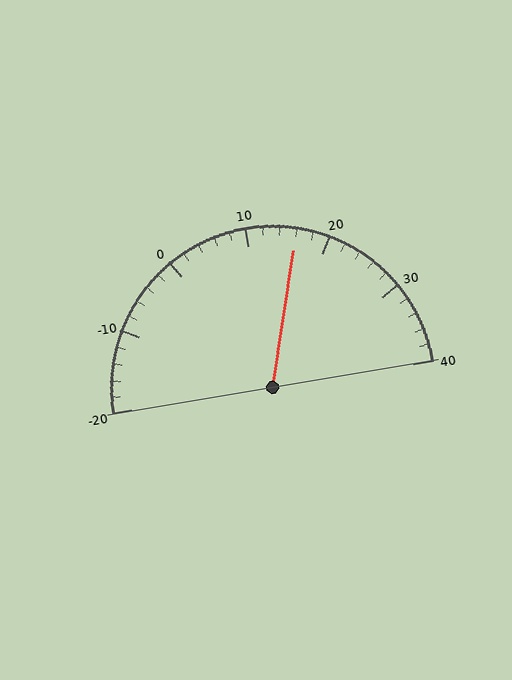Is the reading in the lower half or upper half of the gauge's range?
The reading is in the upper half of the range (-20 to 40).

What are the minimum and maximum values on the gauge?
The gauge ranges from -20 to 40.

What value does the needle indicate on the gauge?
The needle indicates approximately 16.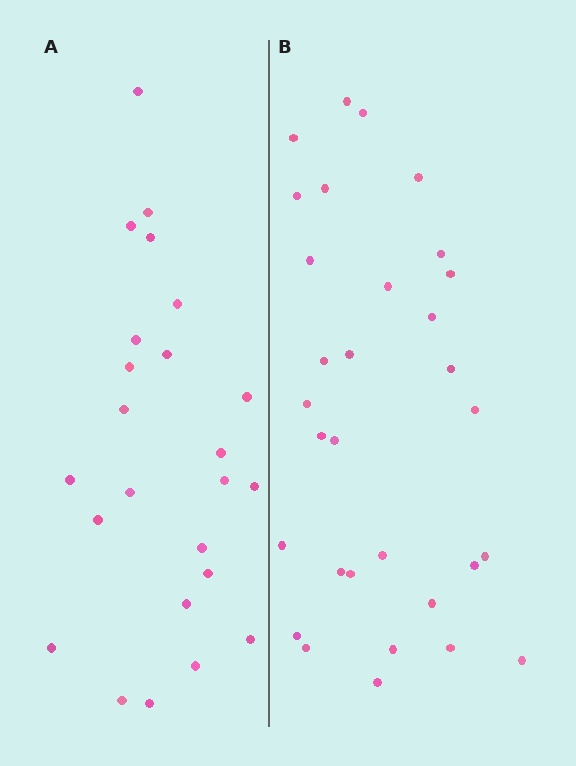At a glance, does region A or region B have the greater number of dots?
Region B (the right region) has more dots.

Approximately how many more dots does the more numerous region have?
Region B has roughly 8 or so more dots than region A.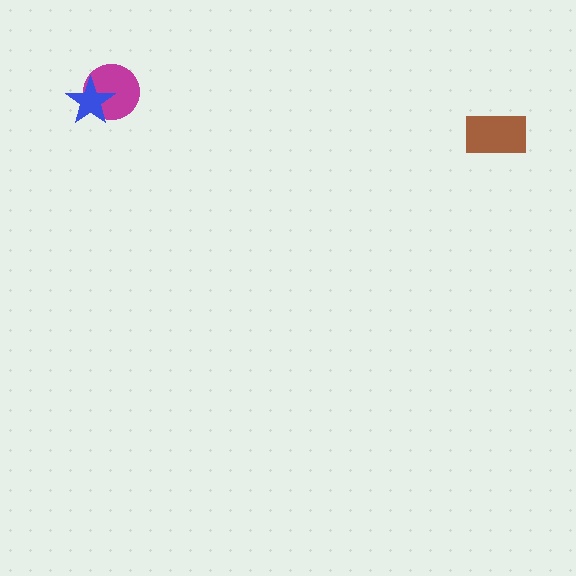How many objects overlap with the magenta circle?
1 object overlaps with the magenta circle.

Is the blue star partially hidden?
No, no other shape covers it.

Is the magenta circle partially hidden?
Yes, it is partially covered by another shape.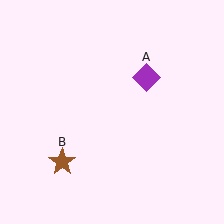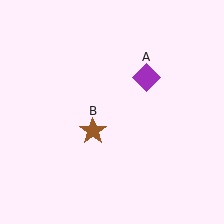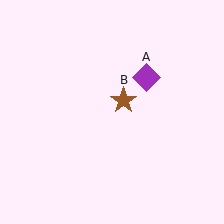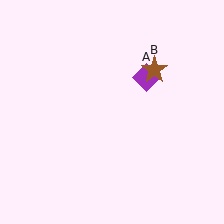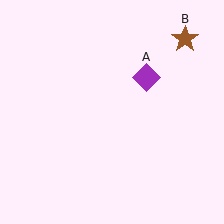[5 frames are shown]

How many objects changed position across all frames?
1 object changed position: brown star (object B).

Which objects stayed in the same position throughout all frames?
Purple diamond (object A) remained stationary.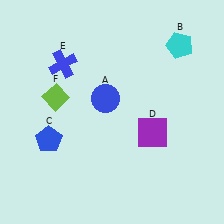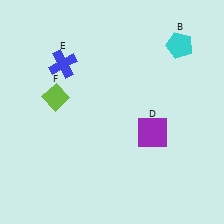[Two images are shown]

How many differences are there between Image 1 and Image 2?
There are 2 differences between the two images.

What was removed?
The blue pentagon (C), the blue circle (A) were removed in Image 2.